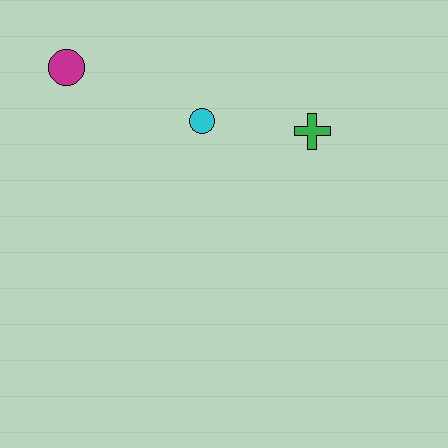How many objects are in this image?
There are 3 objects.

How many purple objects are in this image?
There are no purple objects.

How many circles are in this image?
There are 2 circles.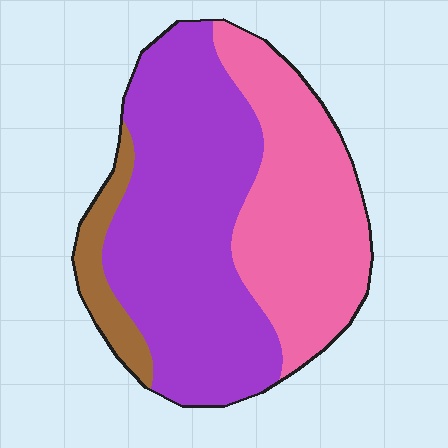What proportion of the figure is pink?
Pink covers roughly 35% of the figure.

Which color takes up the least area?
Brown, at roughly 10%.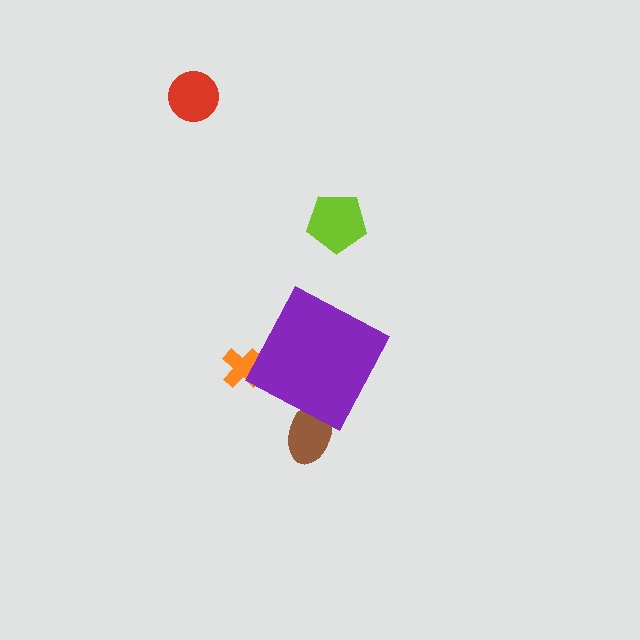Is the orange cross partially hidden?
Yes, the orange cross is partially hidden behind the purple diamond.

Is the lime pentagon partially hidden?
No, the lime pentagon is fully visible.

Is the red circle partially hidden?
No, the red circle is fully visible.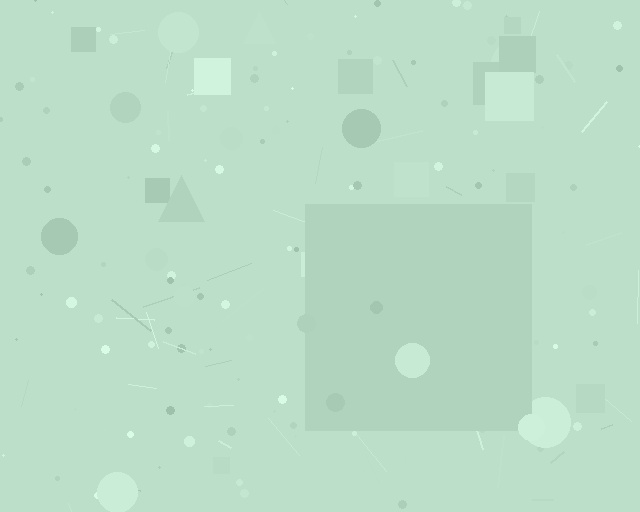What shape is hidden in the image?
A square is hidden in the image.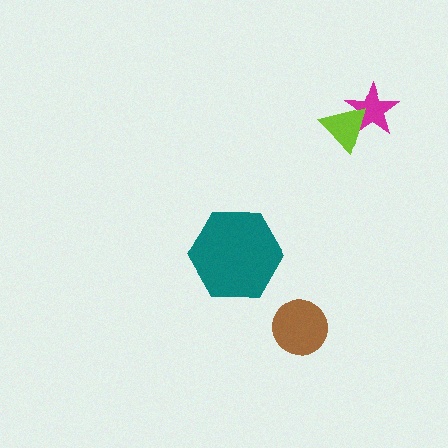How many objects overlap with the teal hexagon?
0 objects overlap with the teal hexagon.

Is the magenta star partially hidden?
Yes, it is partially covered by another shape.